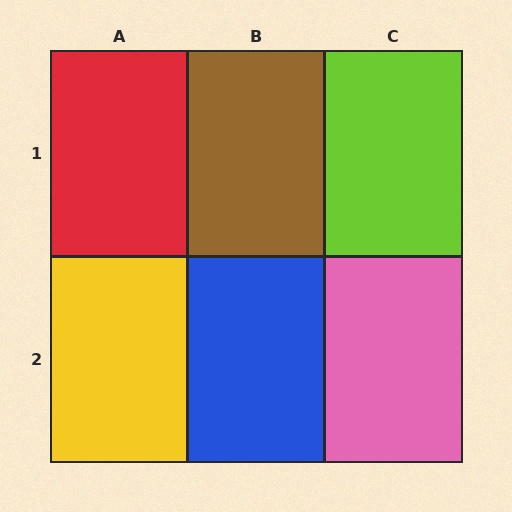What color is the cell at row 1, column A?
Red.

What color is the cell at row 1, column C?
Lime.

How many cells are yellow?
1 cell is yellow.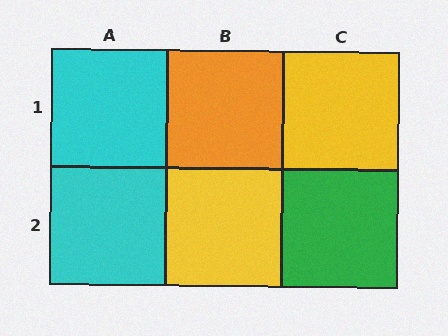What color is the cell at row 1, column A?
Cyan.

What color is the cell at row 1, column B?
Orange.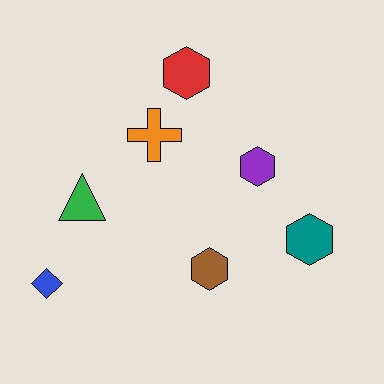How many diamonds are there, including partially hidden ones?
There is 1 diamond.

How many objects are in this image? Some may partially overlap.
There are 7 objects.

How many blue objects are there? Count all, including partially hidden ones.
There is 1 blue object.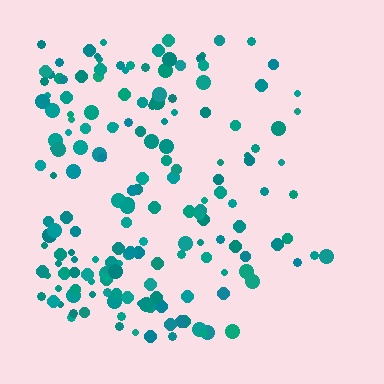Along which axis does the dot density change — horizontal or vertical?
Horizontal.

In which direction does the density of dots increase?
From right to left, with the left side densest.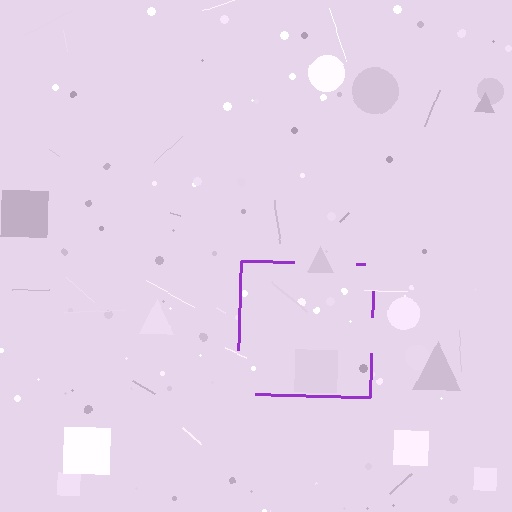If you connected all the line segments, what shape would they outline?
They would outline a square.